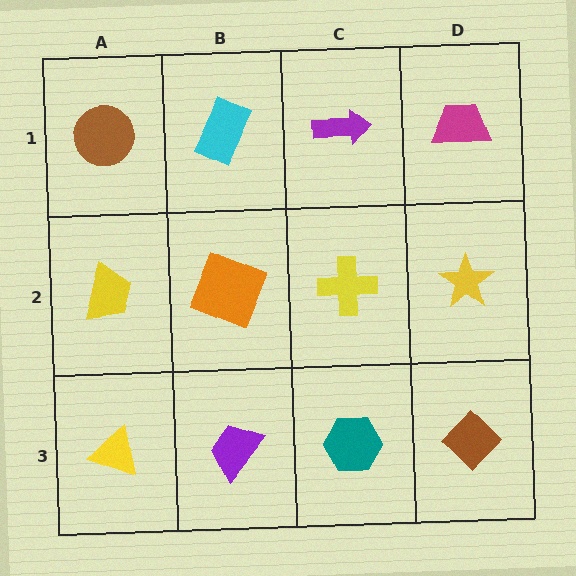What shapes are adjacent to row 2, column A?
A brown circle (row 1, column A), a yellow triangle (row 3, column A), an orange square (row 2, column B).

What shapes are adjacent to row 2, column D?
A magenta trapezoid (row 1, column D), a brown diamond (row 3, column D), a yellow cross (row 2, column C).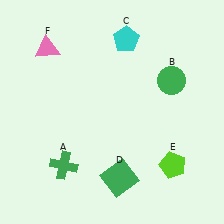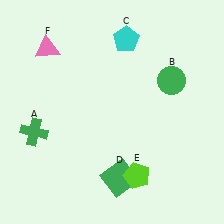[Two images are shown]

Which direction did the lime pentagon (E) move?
The lime pentagon (E) moved left.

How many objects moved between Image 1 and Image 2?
2 objects moved between the two images.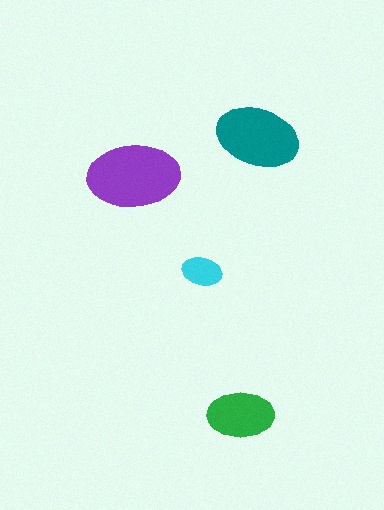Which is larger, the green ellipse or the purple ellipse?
The purple one.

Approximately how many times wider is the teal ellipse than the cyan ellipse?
About 2 times wider.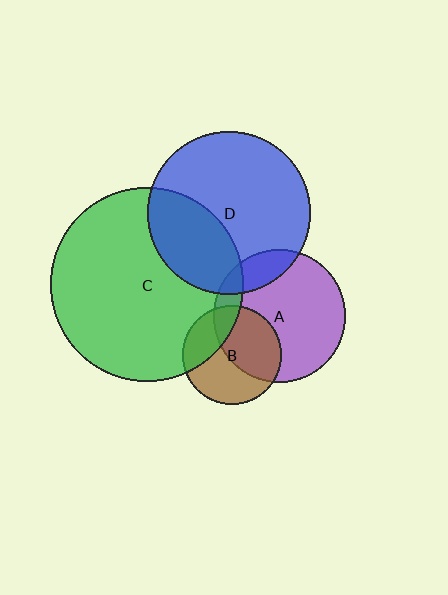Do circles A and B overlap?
Yes.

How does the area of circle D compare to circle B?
Approximately 2.7 times.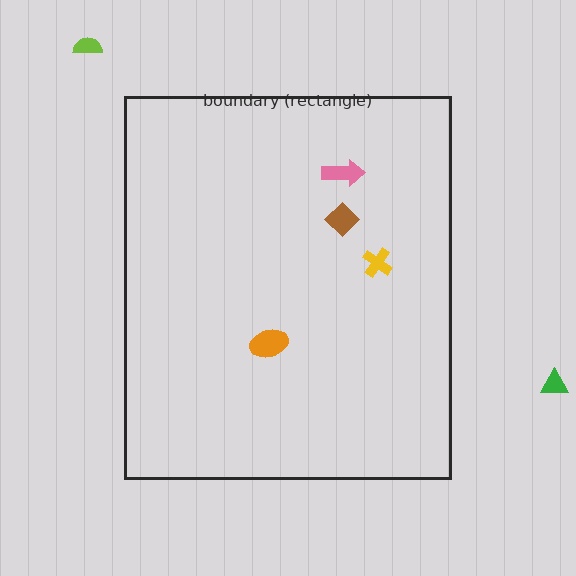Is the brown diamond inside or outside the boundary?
Inside.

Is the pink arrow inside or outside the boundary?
Inside.